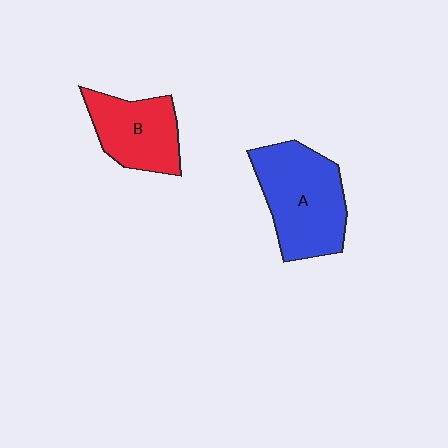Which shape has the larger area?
Shape A (blue).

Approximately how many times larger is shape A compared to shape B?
Approximately 1.4 times.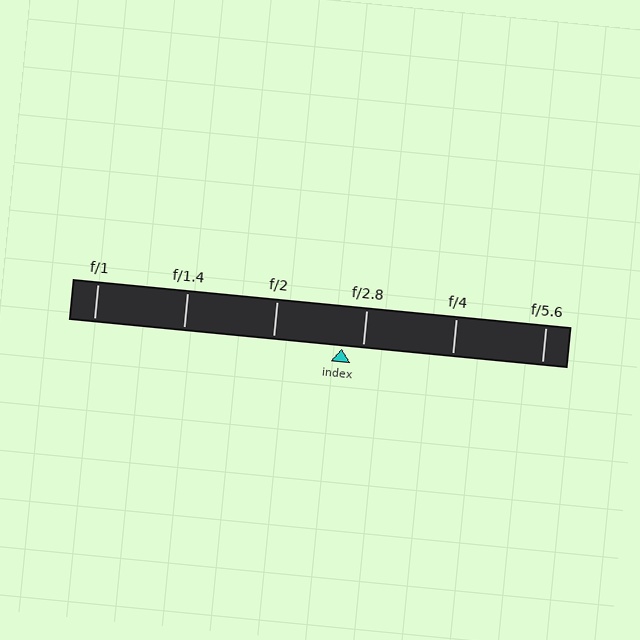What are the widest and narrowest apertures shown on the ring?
The widest aperture shown is f/1 and the narrowest is f/5.6.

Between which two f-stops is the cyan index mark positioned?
The index mark is between f/2 and f/2.8.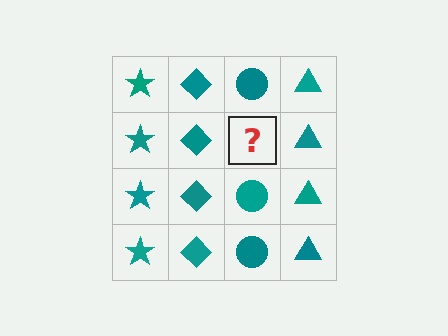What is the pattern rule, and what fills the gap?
The rule is that each column has a consistent shape. The gap should be filled with a teal circle.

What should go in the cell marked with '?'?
The missing cell should contain a teal circle.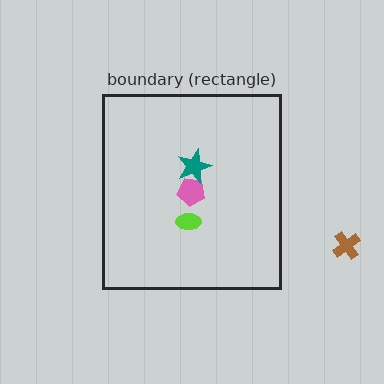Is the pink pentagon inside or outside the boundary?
Inside.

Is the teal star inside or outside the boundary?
Inside.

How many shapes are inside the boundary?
3 inside, 1 outside.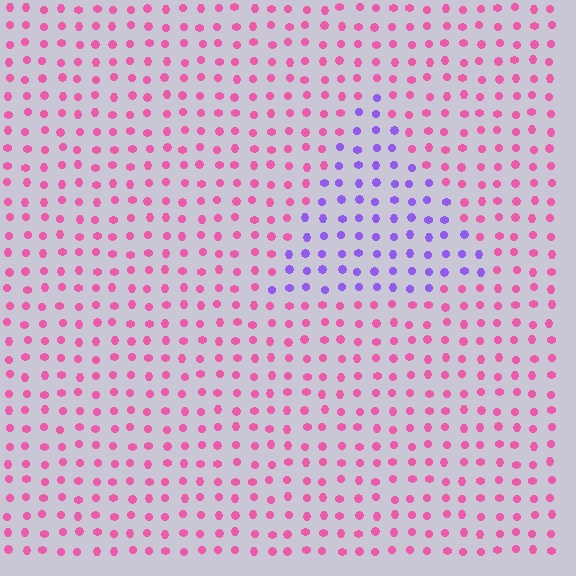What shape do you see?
I see a triangle.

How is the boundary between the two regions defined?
The boundary is defined purely by a slight shift in hue (about 64 degrees). Spacing, size, and orientation are identical on both sides.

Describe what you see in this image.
The image is filled with small pink elements in a uniform arrangement. A triangle-shaped region is visible where the elements are tinted to a slightly different hue, forming a subtle color boundary.